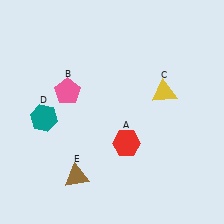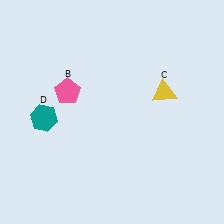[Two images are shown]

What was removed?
The red hexagon (A), the brown triangle (E) were removed in Image 2.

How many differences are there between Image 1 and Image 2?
There are 2 differences between the two images.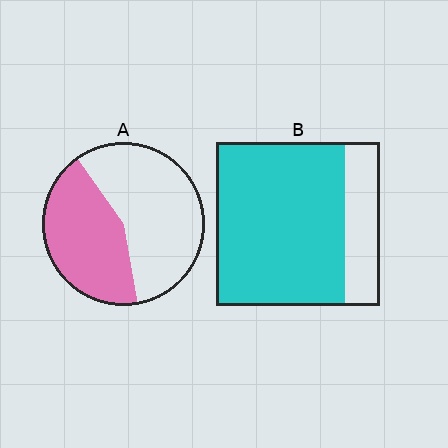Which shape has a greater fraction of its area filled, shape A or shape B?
Shape B.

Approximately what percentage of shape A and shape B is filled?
A is approximately 45% and B is approximately 80%.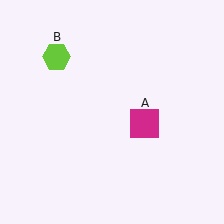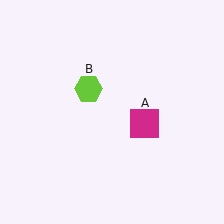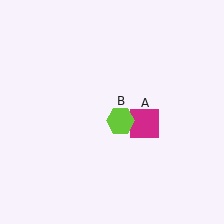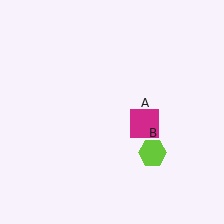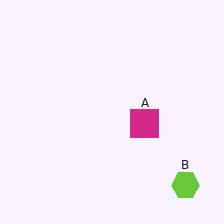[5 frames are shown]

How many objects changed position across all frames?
1 object changed position: lime hexagon (object B).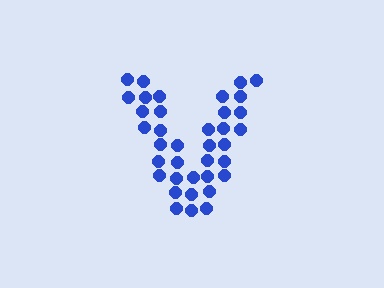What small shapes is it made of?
It is made of small circles.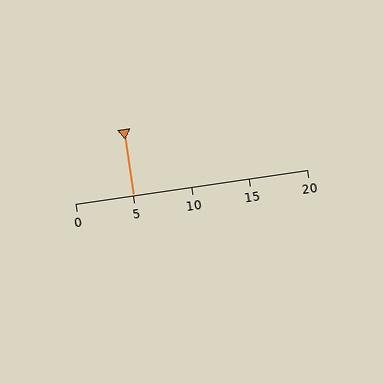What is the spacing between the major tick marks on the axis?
The major ticks are spaced 5 apart.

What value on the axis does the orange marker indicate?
The marker indicates approximately 5.